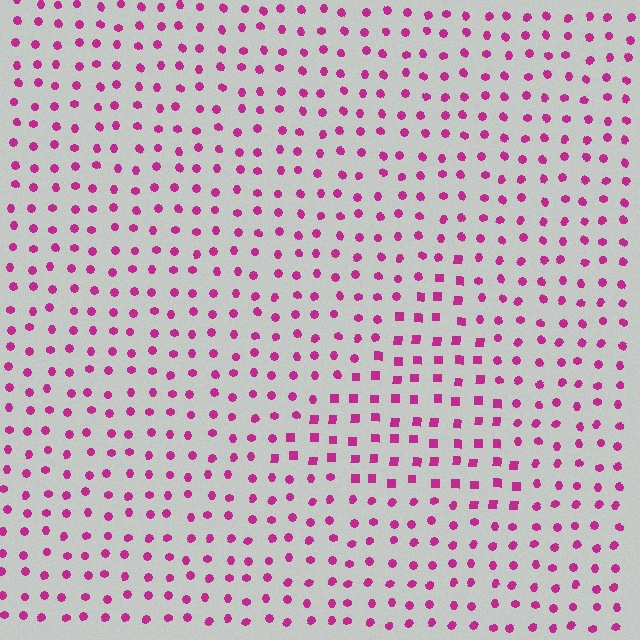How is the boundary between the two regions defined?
The boundary is defined by a change in element shape: squares inside vs. circles outside. All elements share the same color and spacing.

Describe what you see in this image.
The image is filled with small magenta elements arranged in a uniform grid. A triangle-shaped region contains squares, while the surrounding area contains circles. The boundary is defined purely by the change in element shape.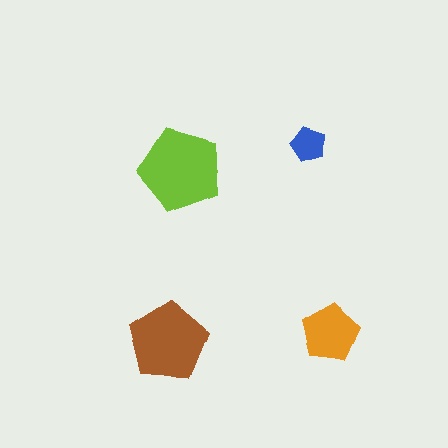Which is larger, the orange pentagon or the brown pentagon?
The brown one.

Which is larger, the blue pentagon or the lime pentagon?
The lime one.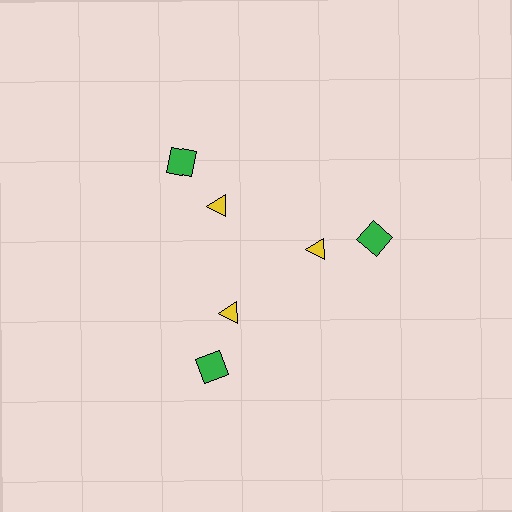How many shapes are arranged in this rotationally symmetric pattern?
There are 6 shapes, arranged in 3 groups of 2.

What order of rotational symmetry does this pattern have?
This pattern has 3-fold rotational symmetry.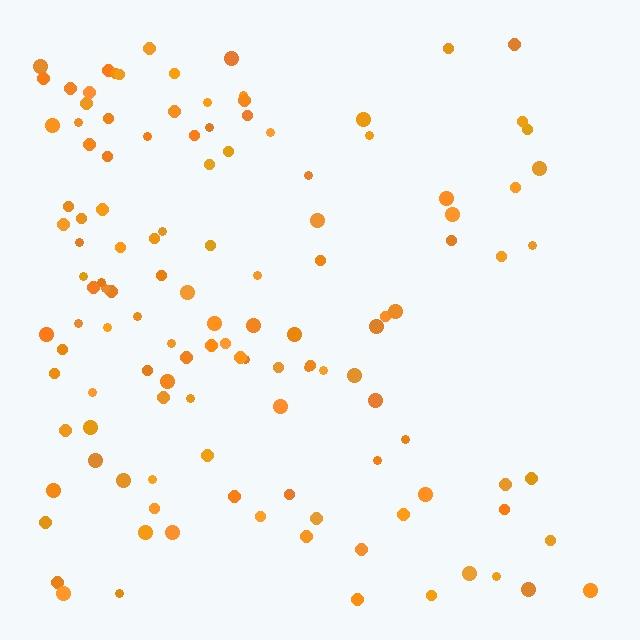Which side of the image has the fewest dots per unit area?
The right.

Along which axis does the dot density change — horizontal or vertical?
Horizontal.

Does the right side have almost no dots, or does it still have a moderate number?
Still a moderate number, just noticeably fewer than the left.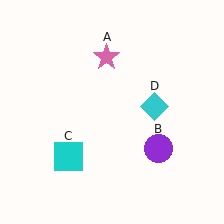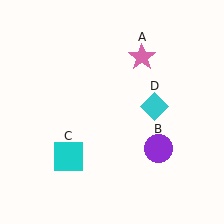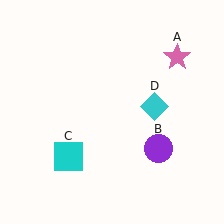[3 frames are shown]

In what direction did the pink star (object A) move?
The pink star (object A) moved right.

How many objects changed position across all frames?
1 object changed position: pink star (object A).